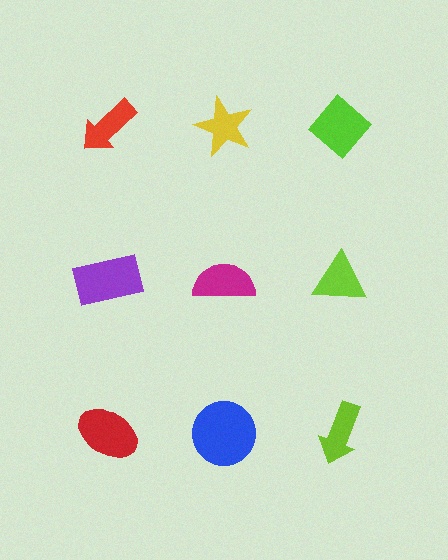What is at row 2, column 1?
A purple rectangle.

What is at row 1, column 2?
A yellow star.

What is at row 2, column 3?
A lime triangle.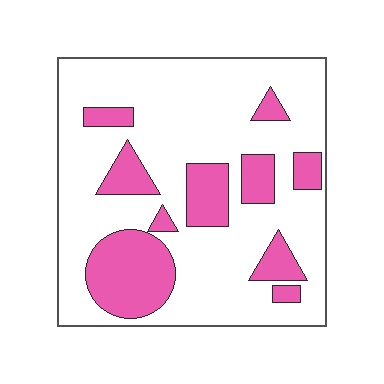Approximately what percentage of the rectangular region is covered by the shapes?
Approximately 25%.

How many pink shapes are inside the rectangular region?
10.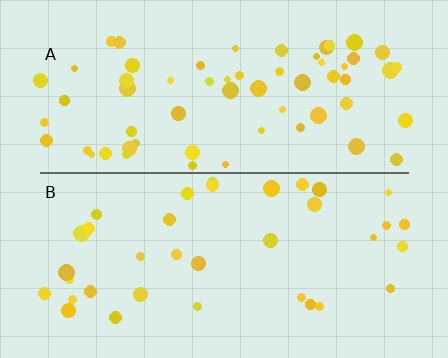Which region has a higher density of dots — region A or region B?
A (the top).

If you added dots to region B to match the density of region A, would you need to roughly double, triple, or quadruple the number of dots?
Approximately double.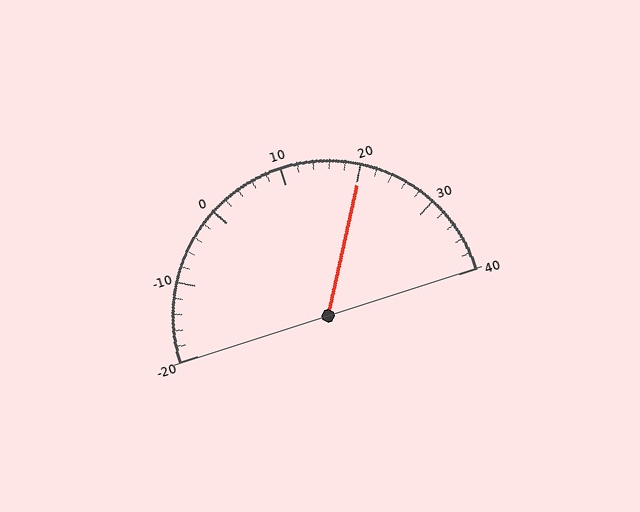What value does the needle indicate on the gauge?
The needle indicates approximately 20.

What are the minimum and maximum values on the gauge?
The gauge ranges from -20 to 40.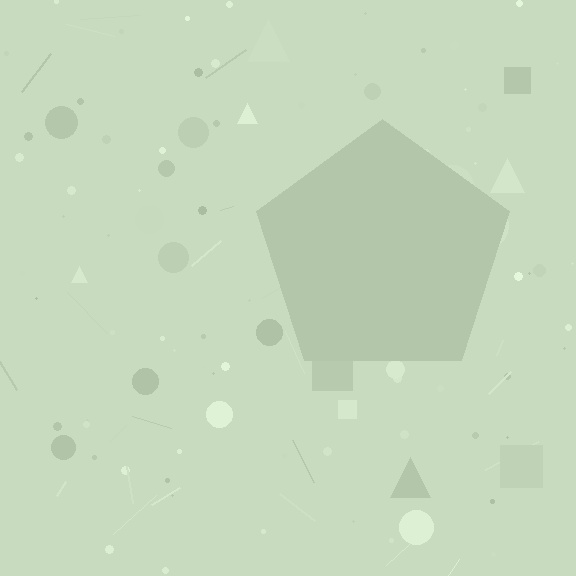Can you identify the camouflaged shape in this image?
The camouflaged shape is a pentagon.